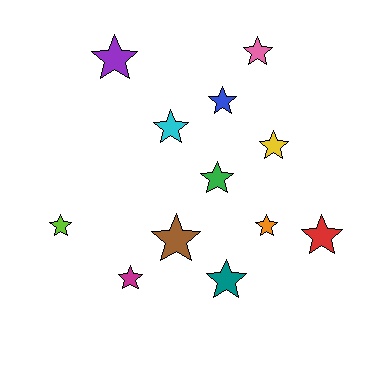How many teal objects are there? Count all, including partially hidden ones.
There is 1 teal object.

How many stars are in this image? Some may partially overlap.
There are 12 stars.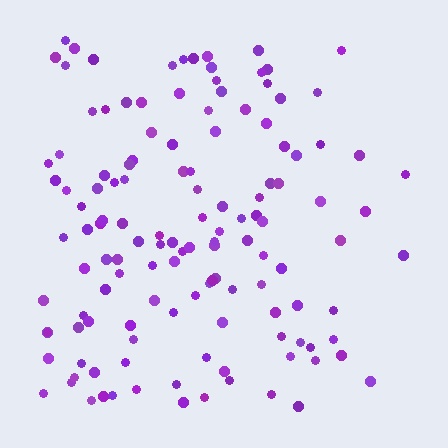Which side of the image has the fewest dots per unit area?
The right.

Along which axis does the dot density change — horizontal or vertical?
Horizontal.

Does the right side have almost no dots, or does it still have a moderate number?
Still a moderate number, just noticeably fewer than the left.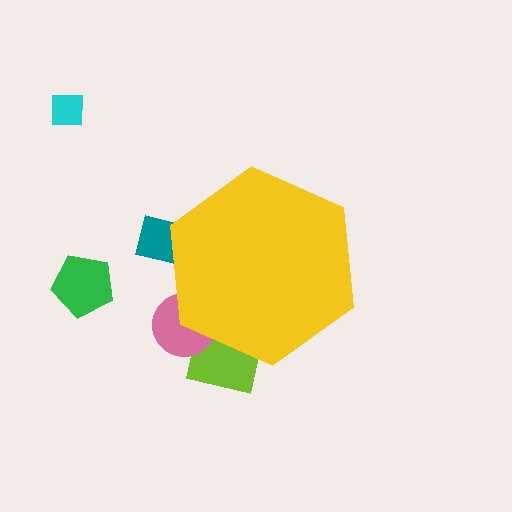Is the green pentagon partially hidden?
No, the green pentagon is fully visible.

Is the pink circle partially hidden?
Yes, the pink circle is partially hidden behind the yellow hexagon.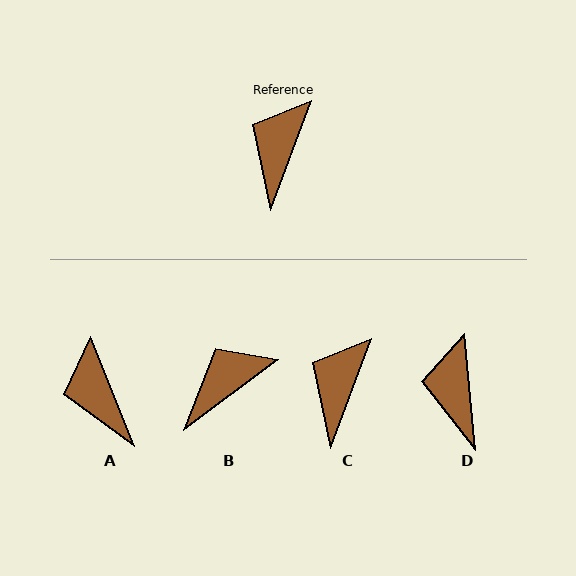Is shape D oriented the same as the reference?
No, it is off by about 26 degrees.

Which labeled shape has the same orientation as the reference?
C.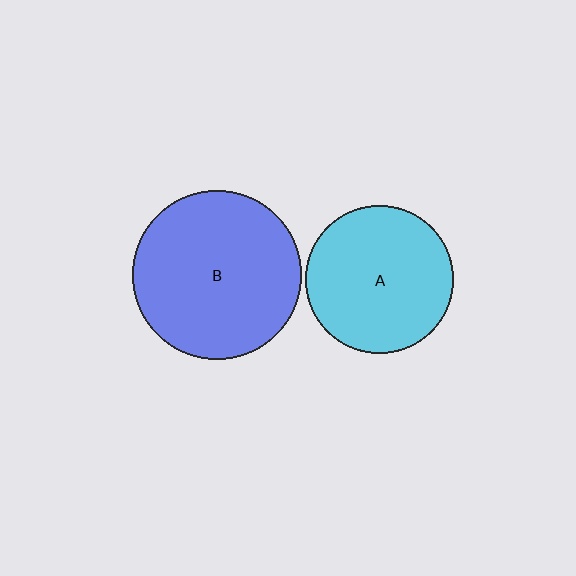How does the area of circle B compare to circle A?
Approximately 1.3 times.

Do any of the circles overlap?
No, none of the circles overlap.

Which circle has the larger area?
Circle B (blue).